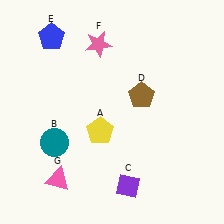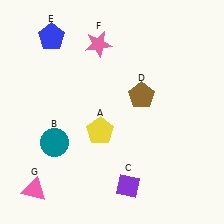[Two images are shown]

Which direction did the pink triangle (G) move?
The pink triangle (G) moved left.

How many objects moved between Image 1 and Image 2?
1 object moved between the two images.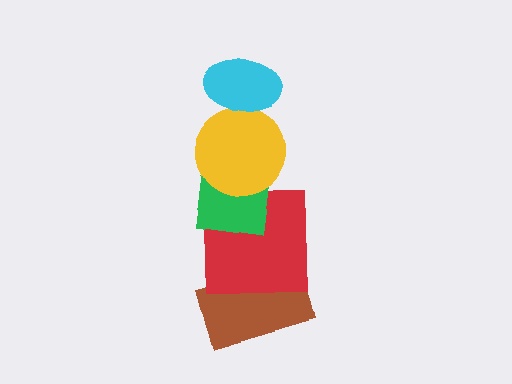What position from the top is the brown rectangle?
The brown rectangle is 5th from the top.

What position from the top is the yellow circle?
The yellow circle is 2nd from the top.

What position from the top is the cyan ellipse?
The cyan ellipse is 1st from the top.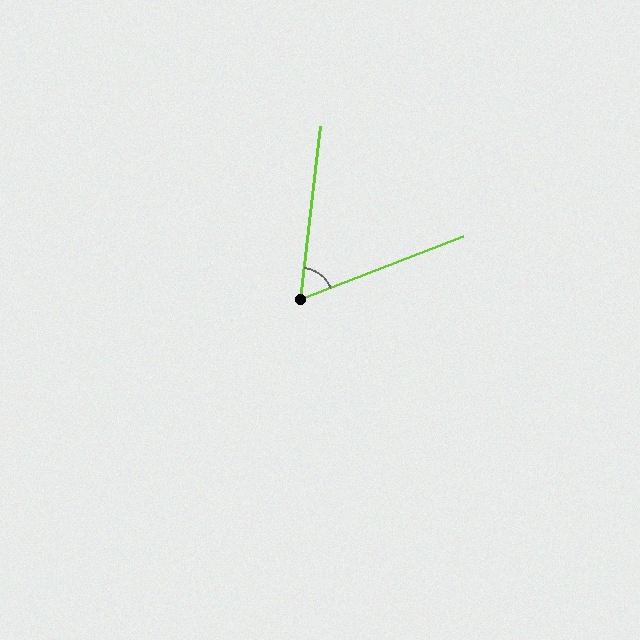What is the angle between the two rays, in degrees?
Approximately 62 degrees.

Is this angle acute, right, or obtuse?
It is acute.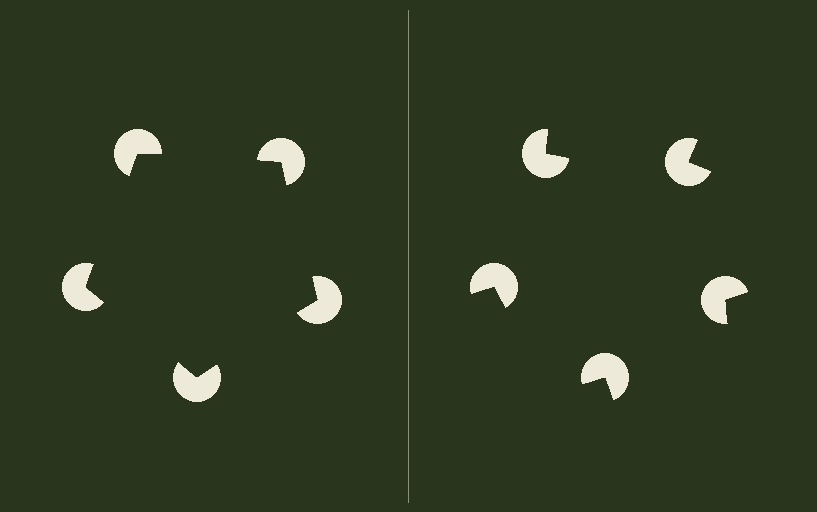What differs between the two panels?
The pac-man discs are positioned identically on both sides; only the wedge orientations differ. On the left they align to a pentagon; on the right they are misaligned.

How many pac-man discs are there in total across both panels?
10 — 5 on each side.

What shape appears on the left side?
An illusory pentagon.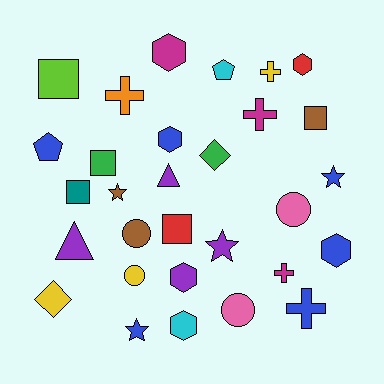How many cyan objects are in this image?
There are 2 cyan objects.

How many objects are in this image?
There are 30 objects.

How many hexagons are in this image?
There are 6 hexagons.